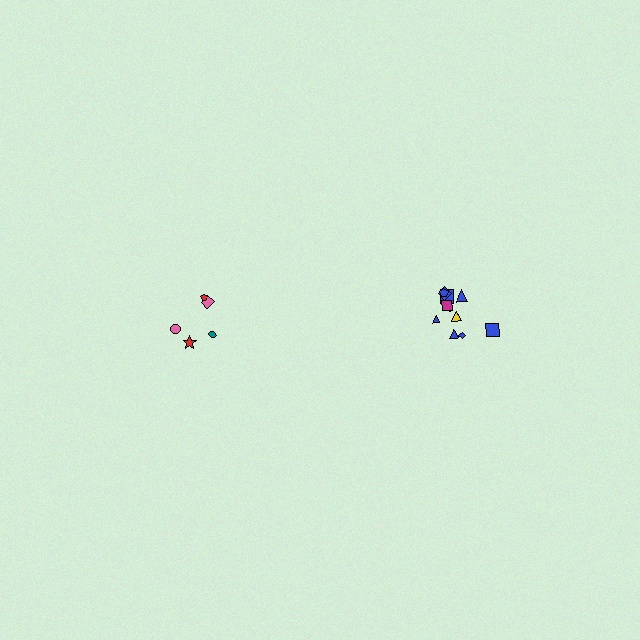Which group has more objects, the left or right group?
The right group.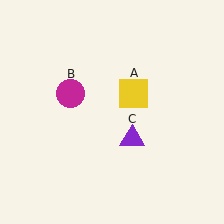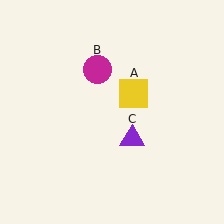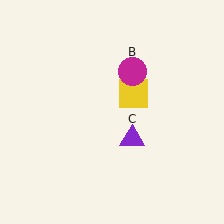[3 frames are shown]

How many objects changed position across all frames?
1 object changed position: magenta circle (object B).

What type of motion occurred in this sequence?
The magenta circle (object B) rotated clockwise around the center of the scene.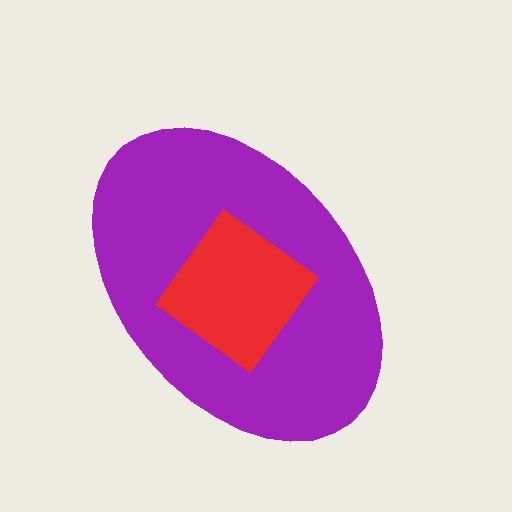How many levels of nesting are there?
2.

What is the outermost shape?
The purple ellipse.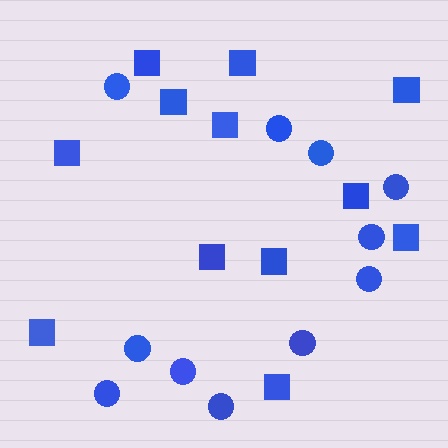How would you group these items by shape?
There are 2 groups: one group of circles (11) and one group of squares (12).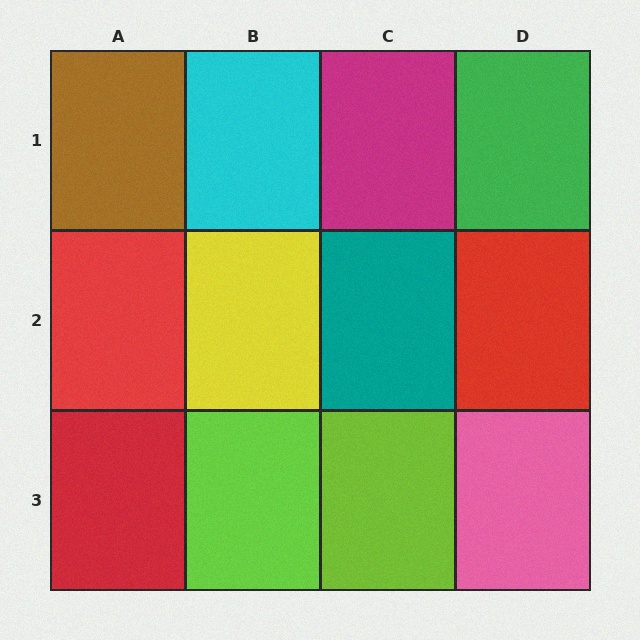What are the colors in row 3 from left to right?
Red, lime, lime, pink.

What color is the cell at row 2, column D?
Red.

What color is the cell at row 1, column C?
Magenta.